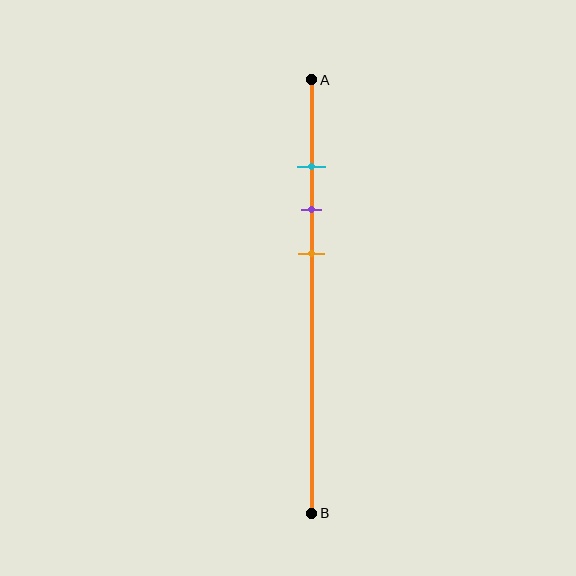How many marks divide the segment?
There are 3 marks dividing the segment.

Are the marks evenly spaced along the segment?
Yes, the marks are approximately evenly spaced.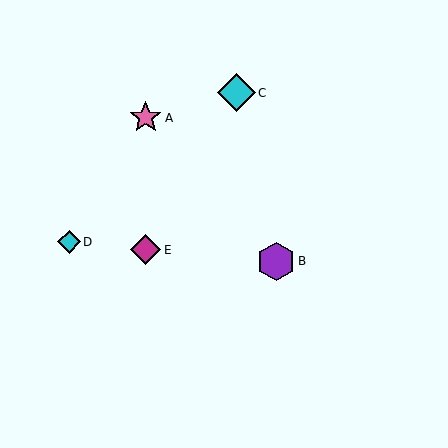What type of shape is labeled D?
Shape D is a cyan diamond.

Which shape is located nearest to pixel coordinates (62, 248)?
The cyan diamond (labeled D) at (69, 242) is nearest to that location.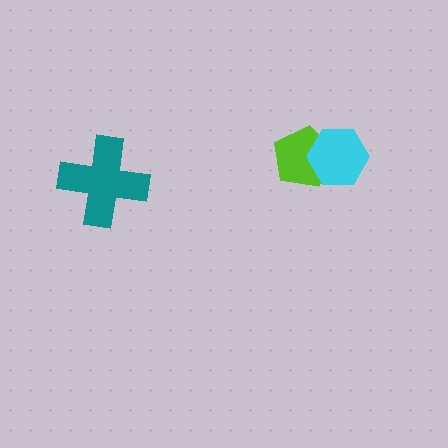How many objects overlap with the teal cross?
0 objects overlap with the teal cross.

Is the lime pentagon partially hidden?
Yes, it is partially covered by another shape.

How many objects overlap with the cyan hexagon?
1 object overlaps with the cyan hexagon.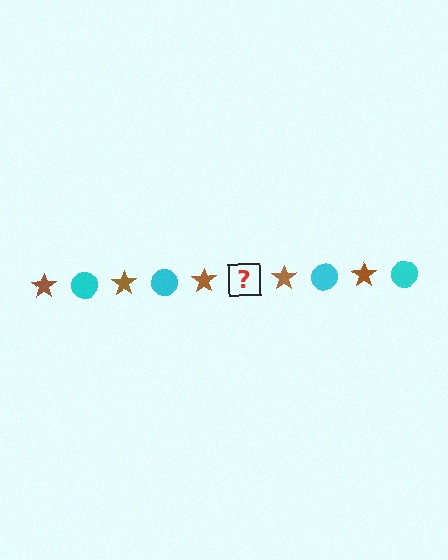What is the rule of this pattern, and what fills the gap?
The rule is that the pattern alternates between brown star and cyan circle. The gap should be filled with a cyan circle.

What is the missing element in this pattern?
The missing element is a cyan circle.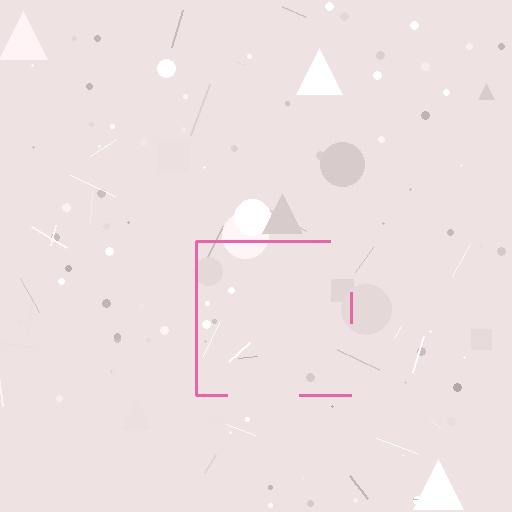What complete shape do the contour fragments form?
The contour fragments form a square.